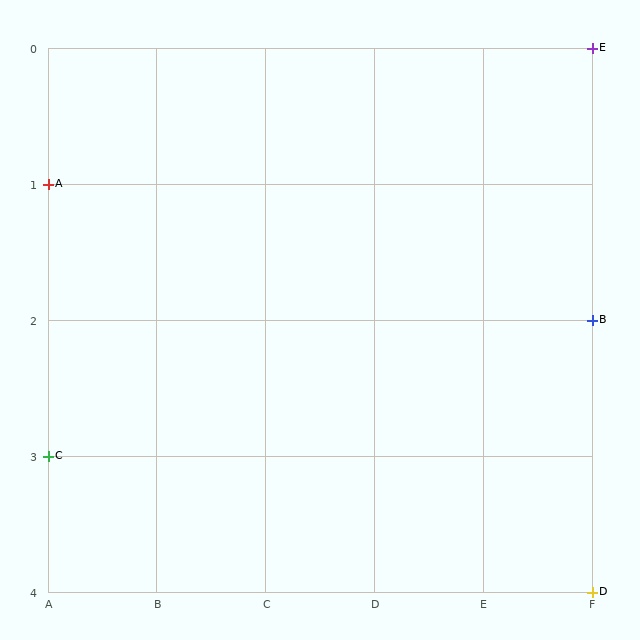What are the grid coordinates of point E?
Point E is at grid coordinates (F, 0).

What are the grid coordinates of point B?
Point B is at grid coordinates (F, 2).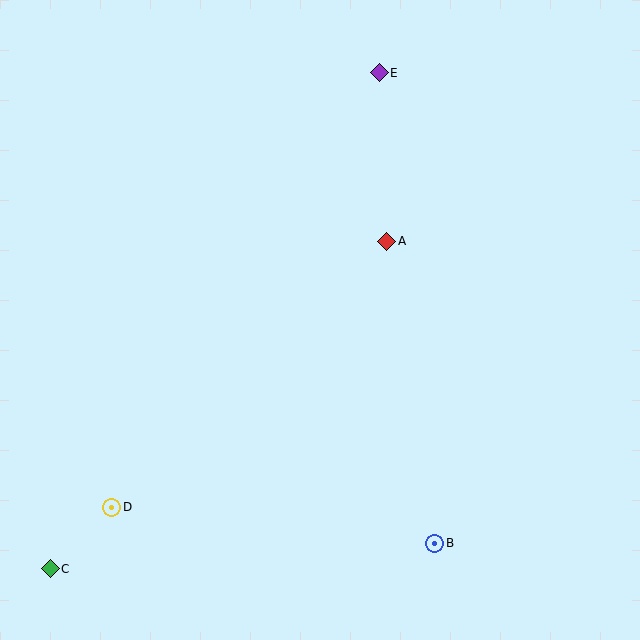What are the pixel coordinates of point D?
Point D is at (112, 507).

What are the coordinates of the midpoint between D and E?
The midpoint between D and E is at (245, 290).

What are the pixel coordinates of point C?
Point C is at (50, 569).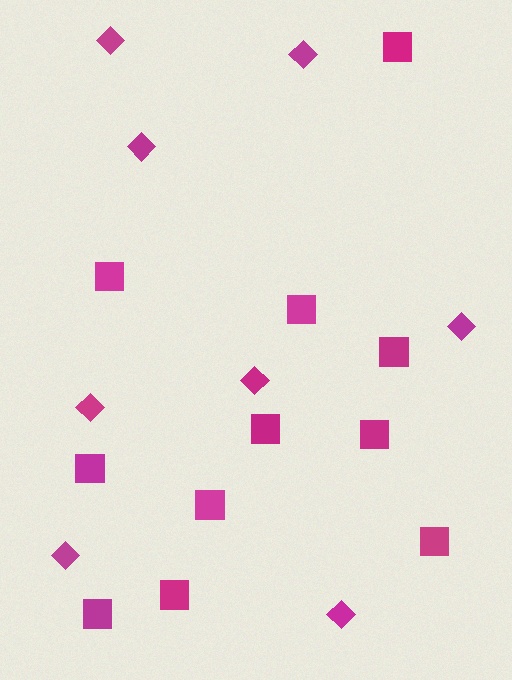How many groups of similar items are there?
There are 2 groups: one group of squares (11) and one group of diamonds (8).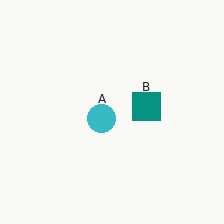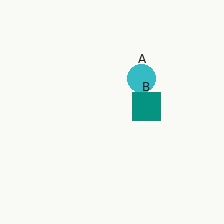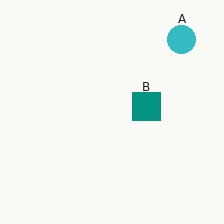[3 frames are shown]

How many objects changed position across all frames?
1 object changed position: cyan circle (object A).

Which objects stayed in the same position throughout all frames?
Teal square (object B) remained stationary.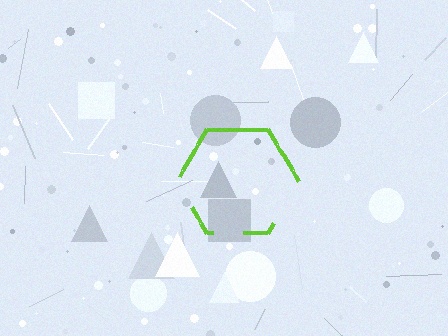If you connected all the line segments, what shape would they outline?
They would outline a hexagon.